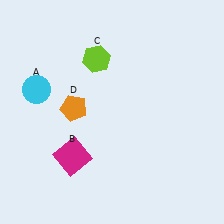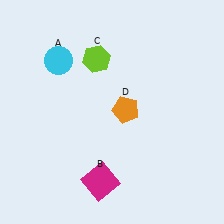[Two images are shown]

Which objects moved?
The objects that moved are: the cyan circle (A), the magenta square (B), the orange pentagon (D).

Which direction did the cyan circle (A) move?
The cyan circle (A) moved up.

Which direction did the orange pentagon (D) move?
The orange pentagon (D) moved right.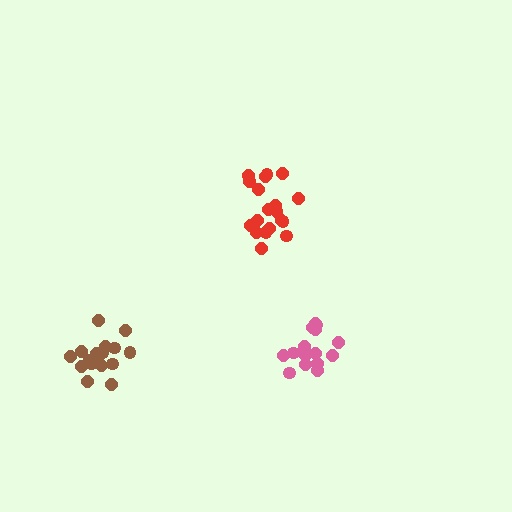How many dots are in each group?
Group 1: 19 dots, Group 2: 18 dots, Group 3: 16 dots (53 total).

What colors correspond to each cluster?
The clusters are colored: red, brown, pink.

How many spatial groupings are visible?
There are 3 spatial groupings.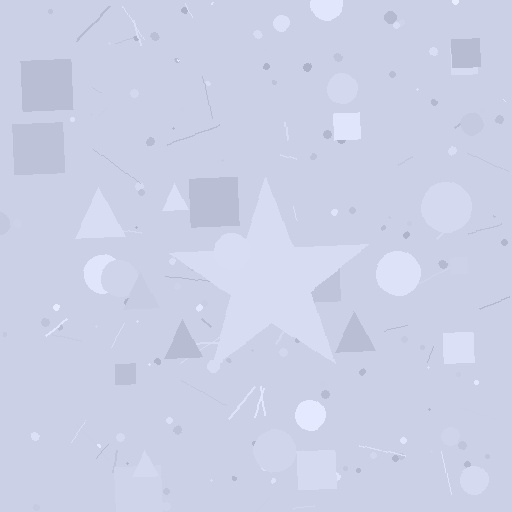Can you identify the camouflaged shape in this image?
The camouflaged shape is a star.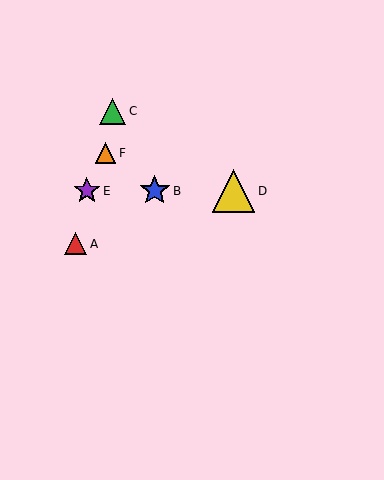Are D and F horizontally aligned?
No, D is at y≈191 and F is at y≈153.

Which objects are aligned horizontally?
Objects B, D, E are aligned horizontally.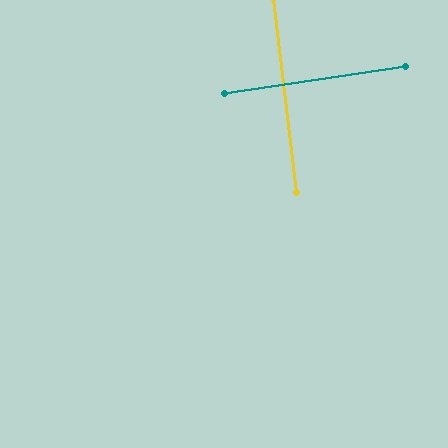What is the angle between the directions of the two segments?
Approximately 88 degrees.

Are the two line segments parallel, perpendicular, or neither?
Perpendicular — they meet at approximately 88°.